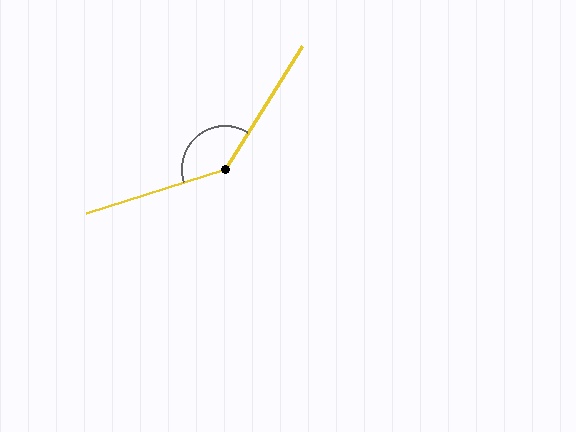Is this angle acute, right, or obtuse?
It is obtuse.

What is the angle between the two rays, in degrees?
Approximately 140 degrees.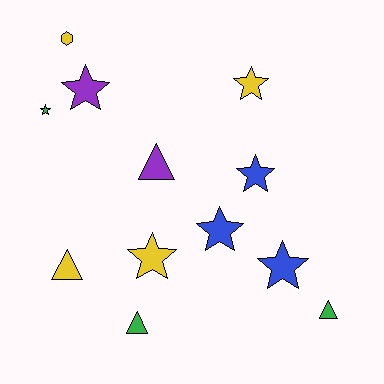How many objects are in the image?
There are 12 objects.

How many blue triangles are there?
There are no blue triangles.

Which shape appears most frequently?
Star, with 7 objects.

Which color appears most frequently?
Yellow, with 4 objects.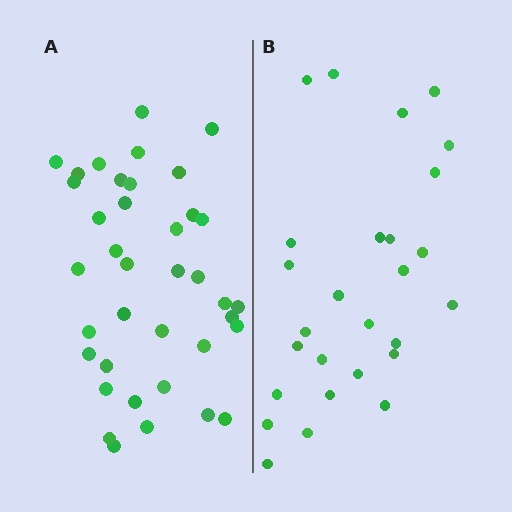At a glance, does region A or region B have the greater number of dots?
Region A (the left region) has more dots.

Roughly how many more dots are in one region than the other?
Region A has roughly 12 or so more dots than region B.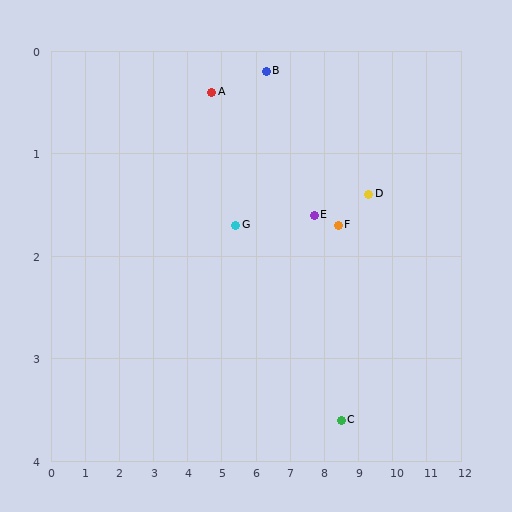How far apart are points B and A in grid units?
Points B and A are about 1.6 grid units apart.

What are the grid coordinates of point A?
Point A is at approximately (4.7, 0.4).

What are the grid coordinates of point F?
Point F is at approximately (8.4, 1.7).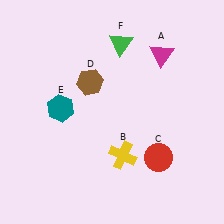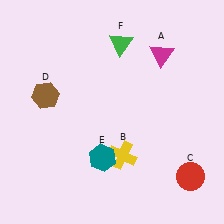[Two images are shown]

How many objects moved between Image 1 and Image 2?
3 objects moved between the two images.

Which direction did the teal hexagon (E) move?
The teal hexagon (E) moved down.